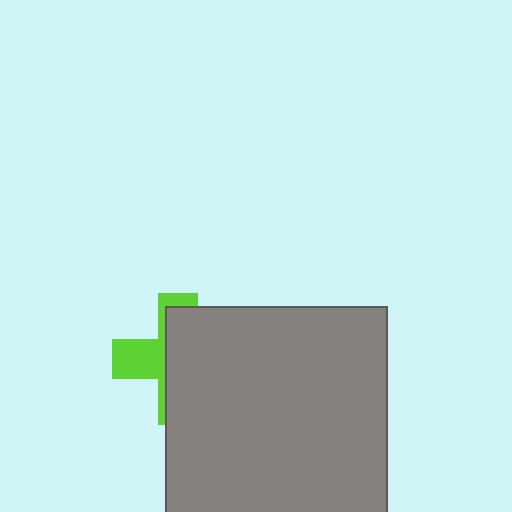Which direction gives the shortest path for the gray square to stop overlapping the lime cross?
Moving right gives the shortest separation.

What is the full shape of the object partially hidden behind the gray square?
The partially hidden object is a lime cross.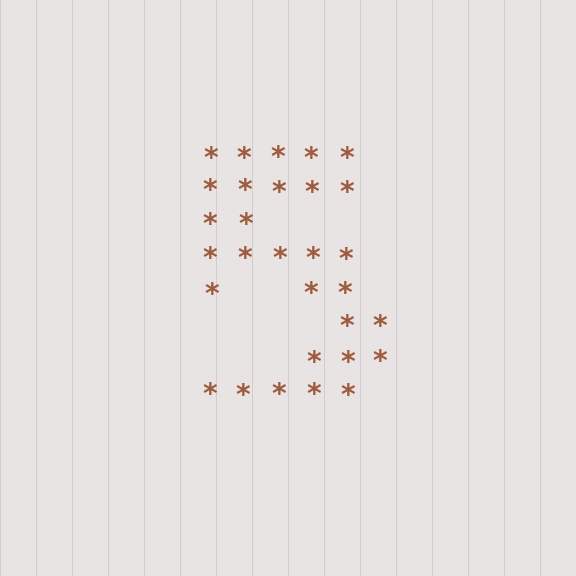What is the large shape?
The large shape is the digit 5.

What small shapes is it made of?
It is made of small asterisks.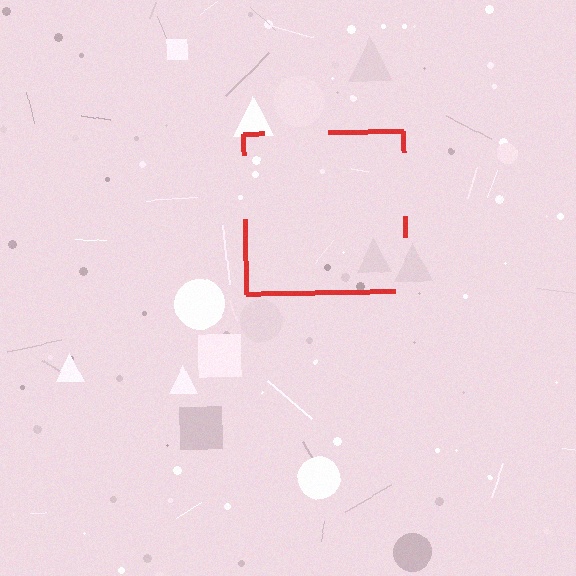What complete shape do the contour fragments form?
The contour fragments form a square.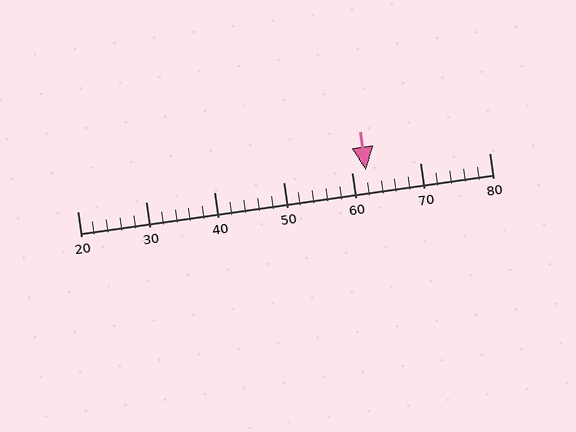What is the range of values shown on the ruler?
The ruler shows values from 20 to 80.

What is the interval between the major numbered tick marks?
The major tick marks are spaced 10 units apart.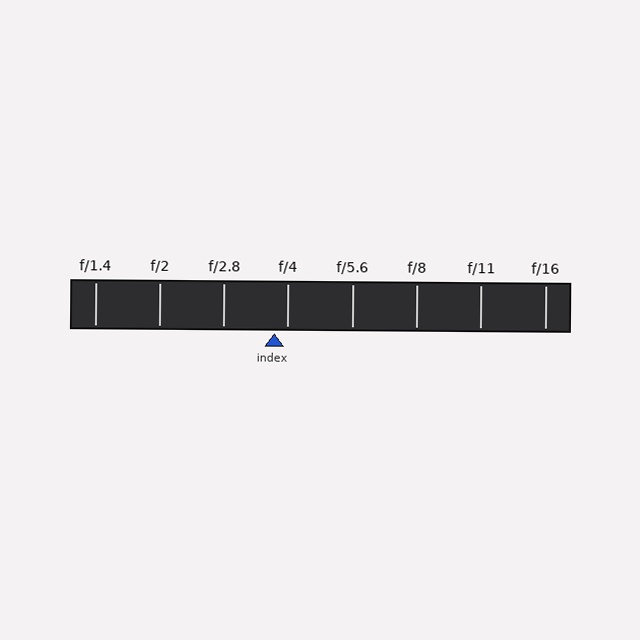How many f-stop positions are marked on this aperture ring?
There are 8 f-stop positions marked.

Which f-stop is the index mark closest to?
The index mark is closest to f/4.